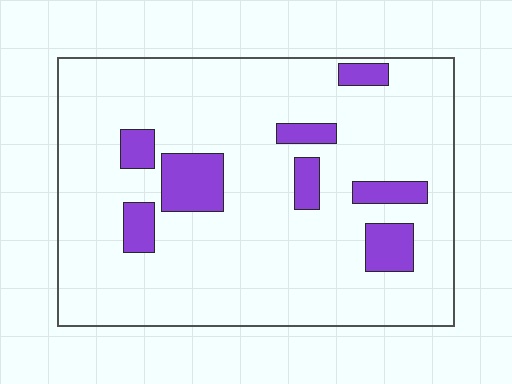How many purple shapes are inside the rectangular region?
8.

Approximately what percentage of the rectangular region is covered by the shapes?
Approximately 15%.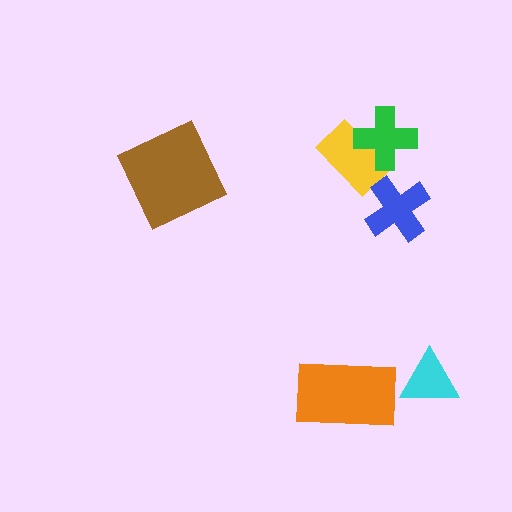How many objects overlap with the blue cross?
0 objects overlap with the blue cross.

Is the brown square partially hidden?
No, no other shape covers it.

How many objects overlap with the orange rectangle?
0 objects overlap with the orange rectangle.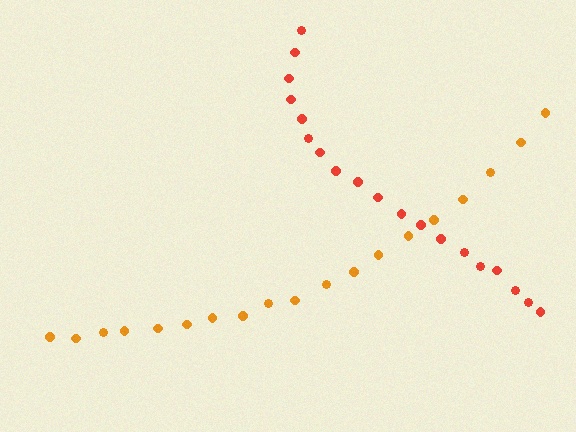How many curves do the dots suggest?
There are 2 distinct paths.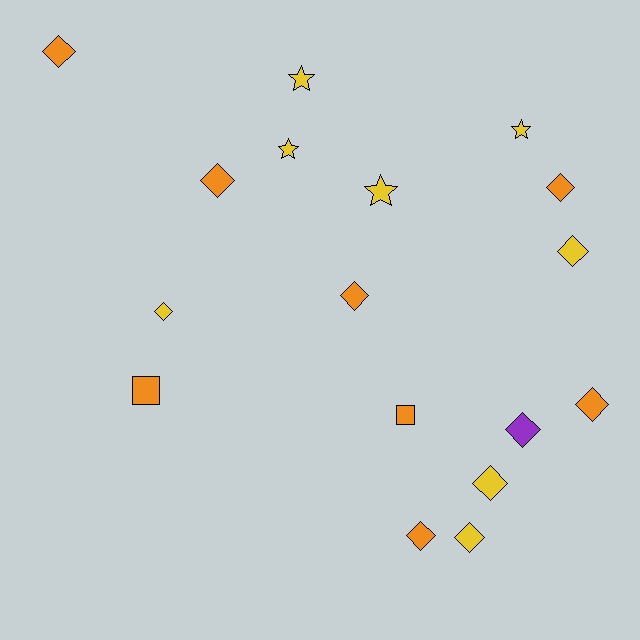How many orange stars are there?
There are no orange stars.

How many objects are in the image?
There are 17 objects.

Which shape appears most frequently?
Diamond, with 11 objects.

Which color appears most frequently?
Orange, with 8 objects.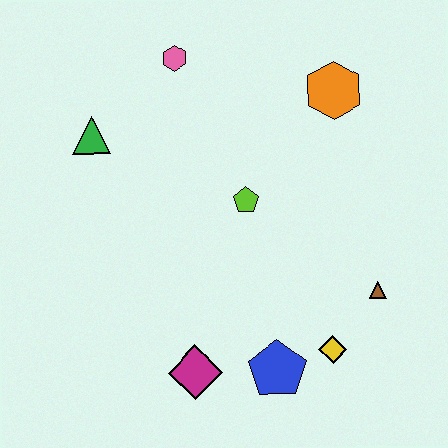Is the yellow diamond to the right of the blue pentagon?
Yes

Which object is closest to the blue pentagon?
The yellow diamond is closest to the blue pentagon.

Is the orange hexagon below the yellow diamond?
No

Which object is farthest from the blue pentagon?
The pink hexagon is farthest from the blue pentagon.